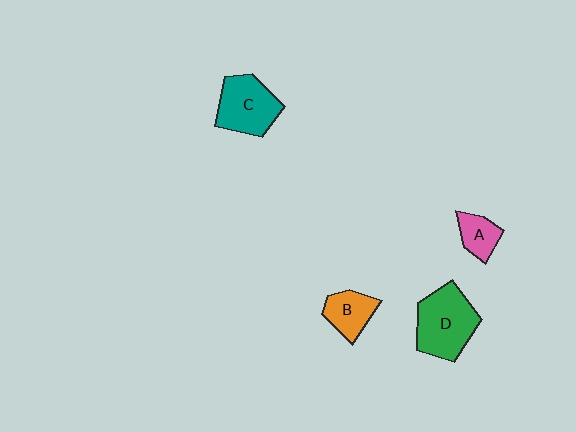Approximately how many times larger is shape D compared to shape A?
Approximately 2.4 times.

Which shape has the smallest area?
Shape A (pink).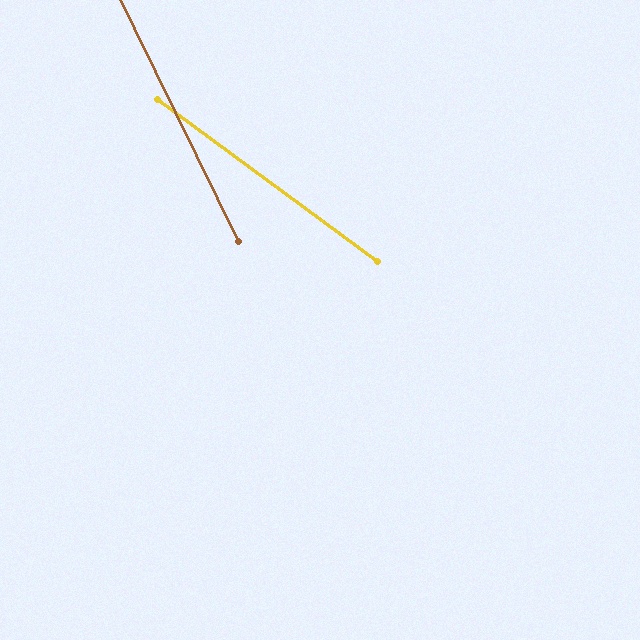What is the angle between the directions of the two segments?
Approximately 28 degrees.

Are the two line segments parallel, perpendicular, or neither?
Neither parallel nor perpendicular — they differ by about 28°.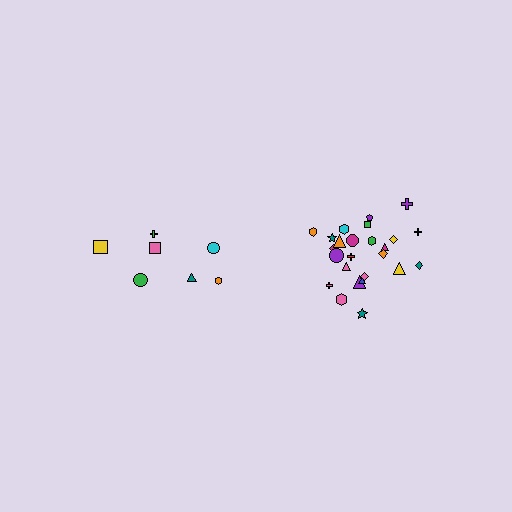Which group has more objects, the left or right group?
The right group.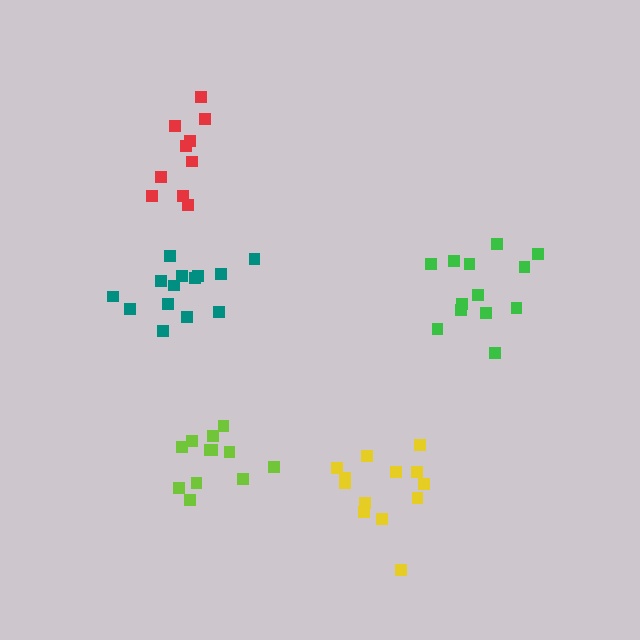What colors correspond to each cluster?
The clusters are colored: green, yellow, lime, red, teal.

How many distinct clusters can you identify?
There are 5 distinct clusters.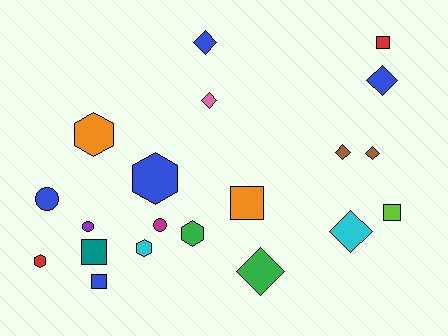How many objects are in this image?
There are 20 objects.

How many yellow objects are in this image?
There are no yellow objects.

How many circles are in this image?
There are 3 circles.